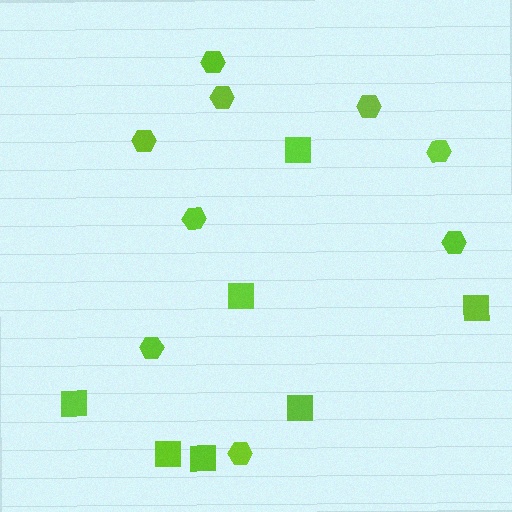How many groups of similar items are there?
There are 2 groups: one group of hexagons (9) and one group of squares (7).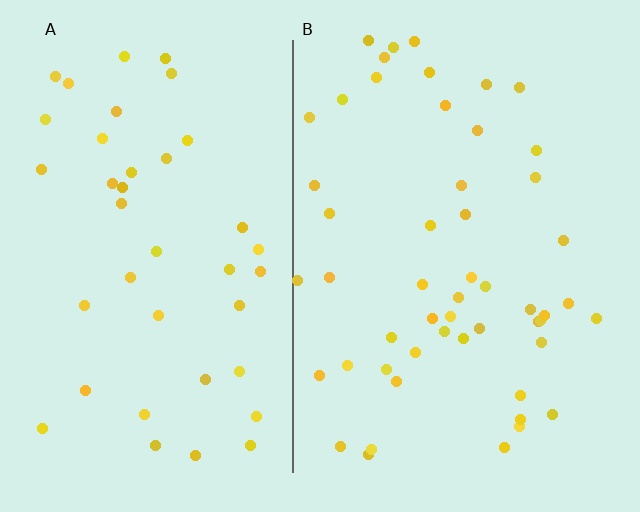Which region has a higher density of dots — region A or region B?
B (the right).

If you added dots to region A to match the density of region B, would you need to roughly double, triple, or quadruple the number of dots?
Approximately double.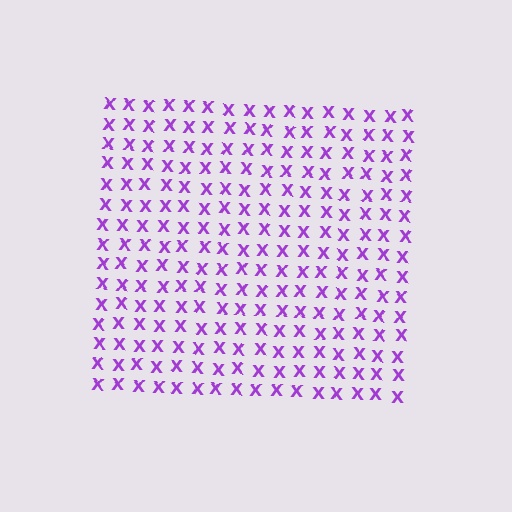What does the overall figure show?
The overall figure shows a square.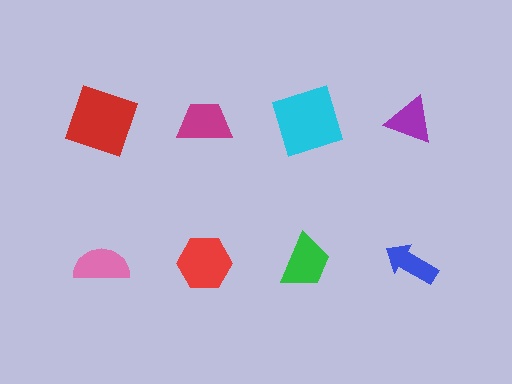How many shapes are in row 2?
4 shapes.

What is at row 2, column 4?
A blue arrow.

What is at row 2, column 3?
A green trapezoid.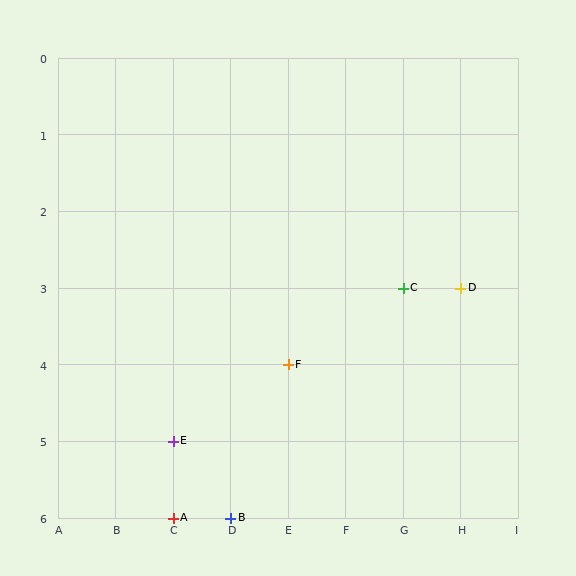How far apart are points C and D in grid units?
Points C and D are 1 column apart.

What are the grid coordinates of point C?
Point C is at grid coordinates (G, 3).